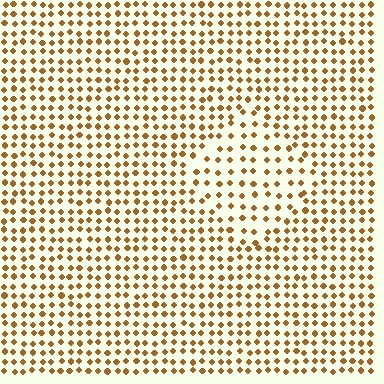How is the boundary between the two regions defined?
The boundary is defined by a change in element density (approximately 1.6x ratio). All elements are the same color, size, and shape.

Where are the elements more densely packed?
The elements are more densely packed outside the diamond boundary.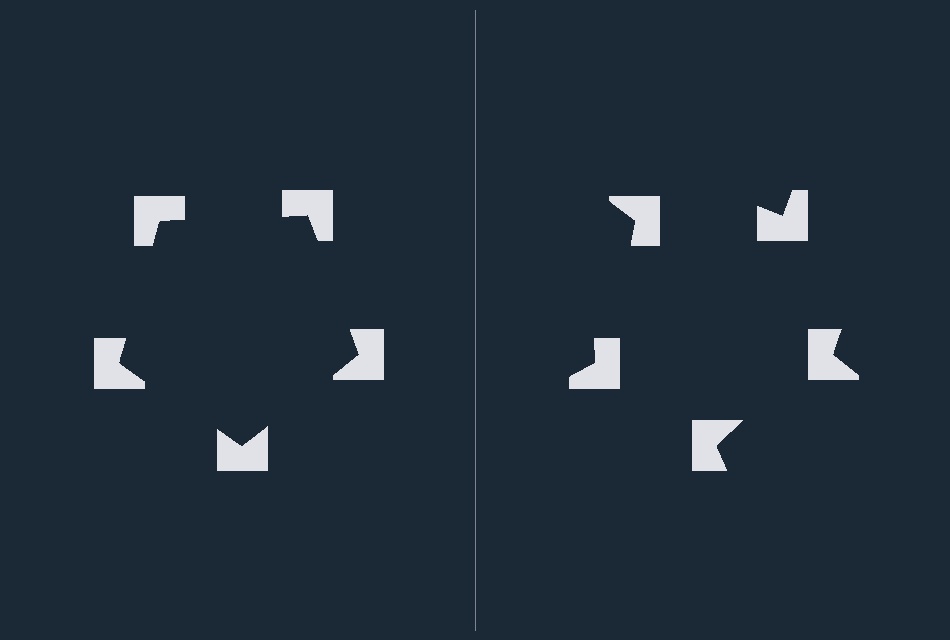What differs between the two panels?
The notched squares are positioned identically on both sides; only the wedge orientations differ. On the left they align to a pentagon; on the right they are misaligned.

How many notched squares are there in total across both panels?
10 — 5 on each side.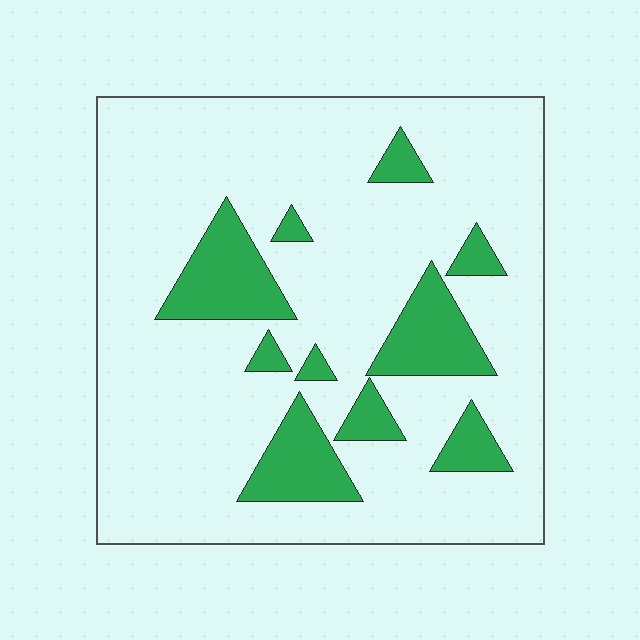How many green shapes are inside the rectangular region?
10.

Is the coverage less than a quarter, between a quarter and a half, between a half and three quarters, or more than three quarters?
Less than a quarter.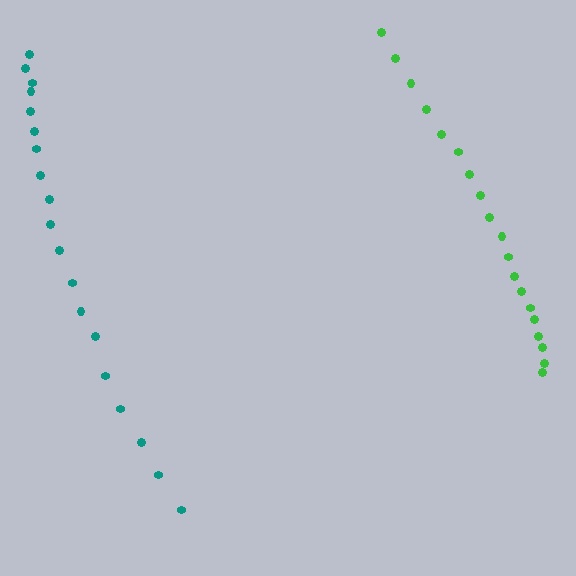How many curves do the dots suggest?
There are 2 distinct paths.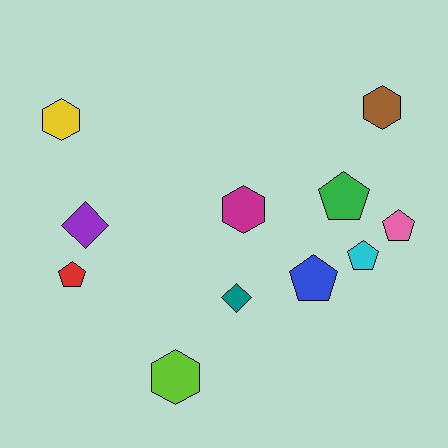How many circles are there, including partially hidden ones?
There are no circles.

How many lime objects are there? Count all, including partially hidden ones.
There is 1 lime object.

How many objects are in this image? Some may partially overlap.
There are 11 objects.